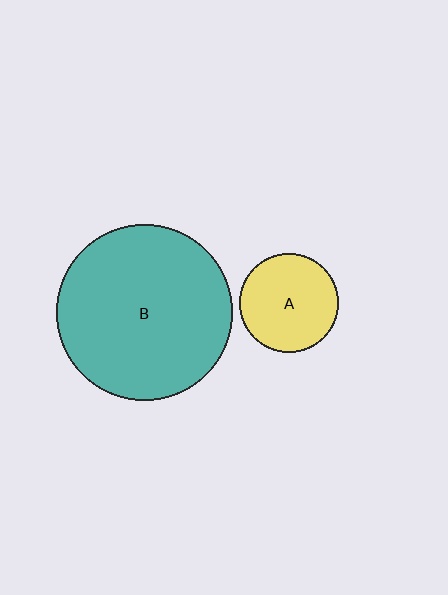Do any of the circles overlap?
No, none of the circles overlap.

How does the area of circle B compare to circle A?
Approximately 3.2 times.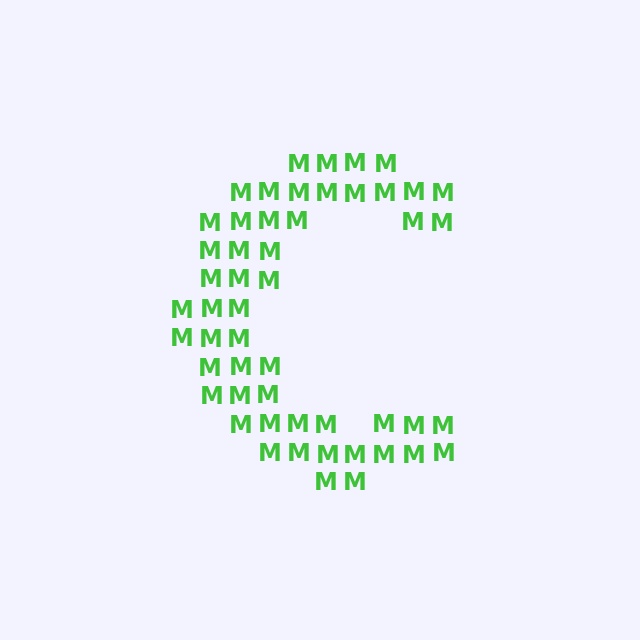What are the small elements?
The small elements are letter M's.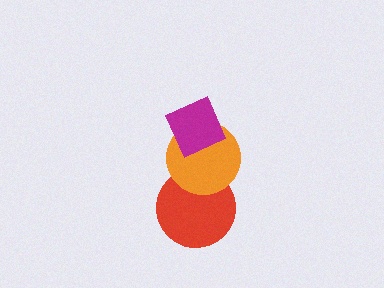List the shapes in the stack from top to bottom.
From top to bottom: the magenta diamond, the orange circle, the red circle.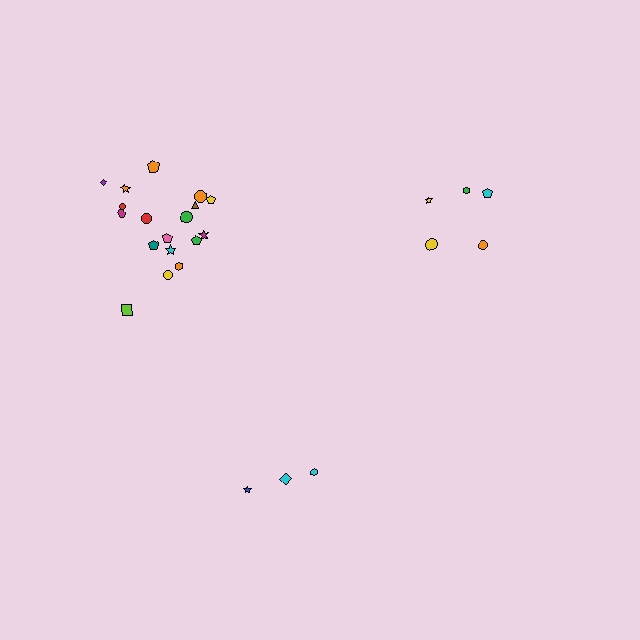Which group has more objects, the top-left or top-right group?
The top-left group.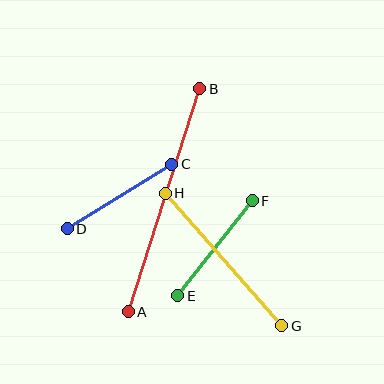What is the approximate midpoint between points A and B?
The midpoint is at approximately (164, 200) pixels.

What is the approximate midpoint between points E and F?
The midpoint is at approximately (215, 248) pixels.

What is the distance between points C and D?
The distance is approximately 123 pixels.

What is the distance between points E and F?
The distance is approximately 121 pixels.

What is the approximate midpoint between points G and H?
The midpoint is at approximately (224, 259) pixels.